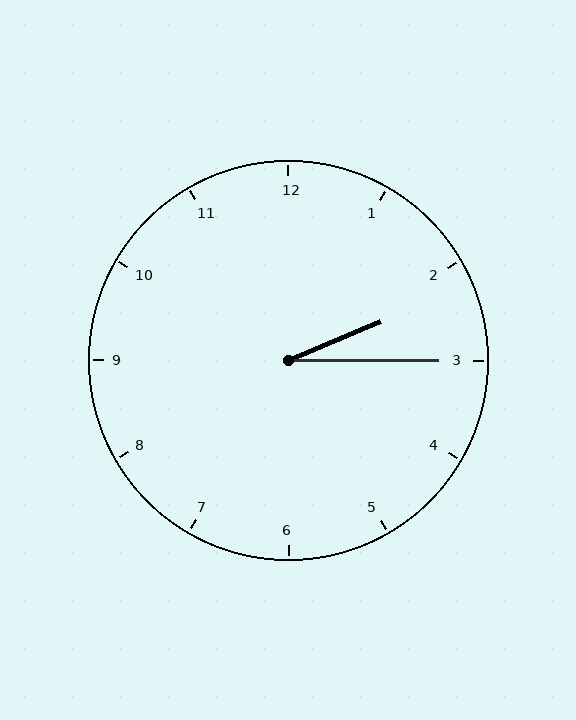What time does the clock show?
2:15.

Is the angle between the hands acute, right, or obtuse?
It is acute.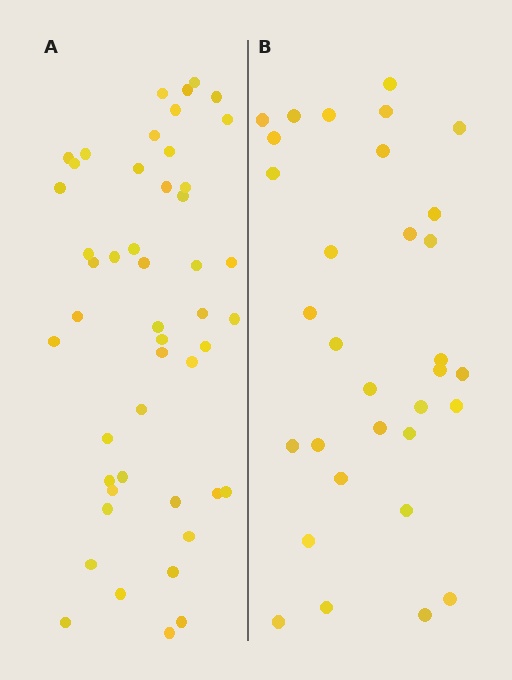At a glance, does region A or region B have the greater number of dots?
Region A (the left region) has more dots.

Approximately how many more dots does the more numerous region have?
Region A has approximately 15 more dots than region B.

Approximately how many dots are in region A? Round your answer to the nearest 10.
About 50 dots. (The exact count is 48, which rounds to 50.)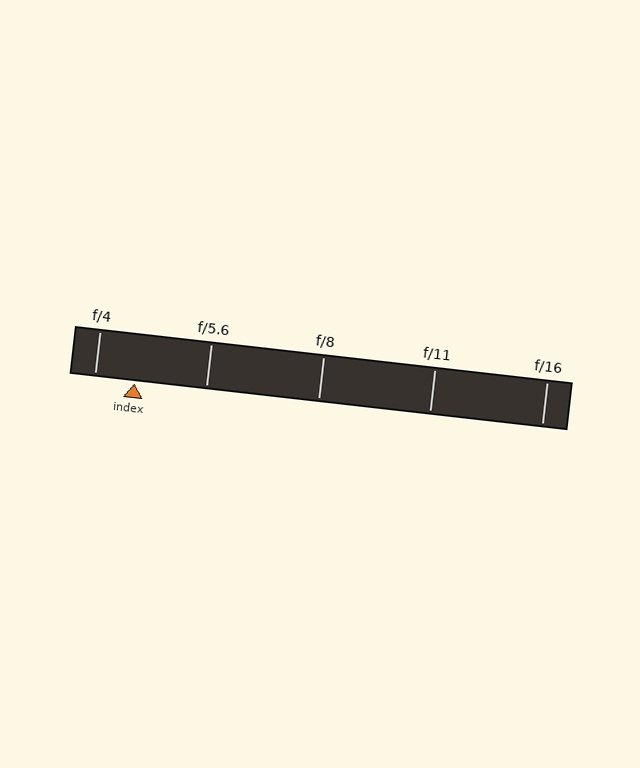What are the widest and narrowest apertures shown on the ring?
The widest aperture shown is f/4 and the narrowest is f/16.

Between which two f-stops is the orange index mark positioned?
The index mark is between f/4 and f/5.6.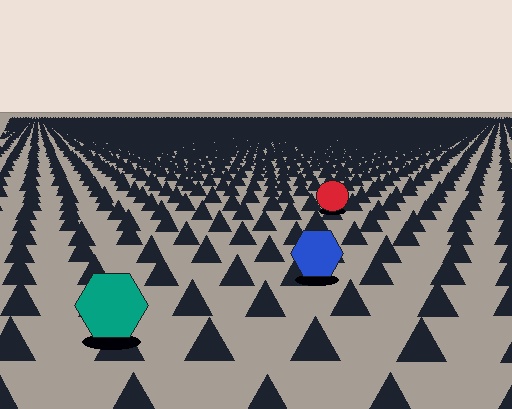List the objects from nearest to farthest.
From nearest to farthest: the teal hexagon, the blue hexagon, the red circle.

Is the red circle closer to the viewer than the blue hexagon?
No. The blue hexagon is closer — you can tell from the texture gradient: the ground texture is coarser near it.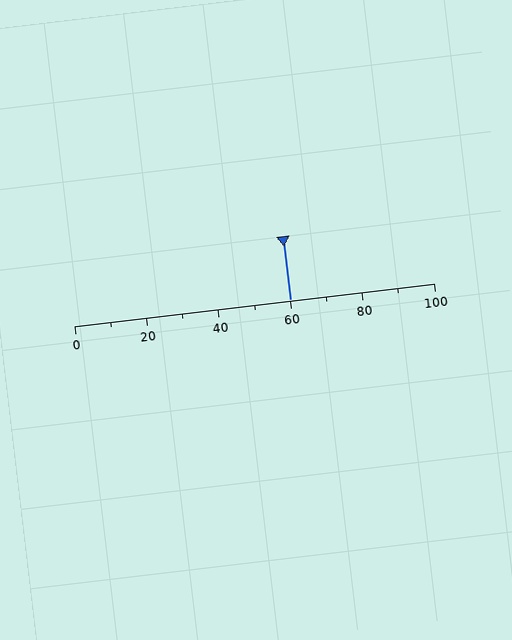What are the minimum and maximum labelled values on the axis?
The axis runs from 0 to 100.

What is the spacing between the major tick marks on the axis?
The major ticks are spaced 20 apart.